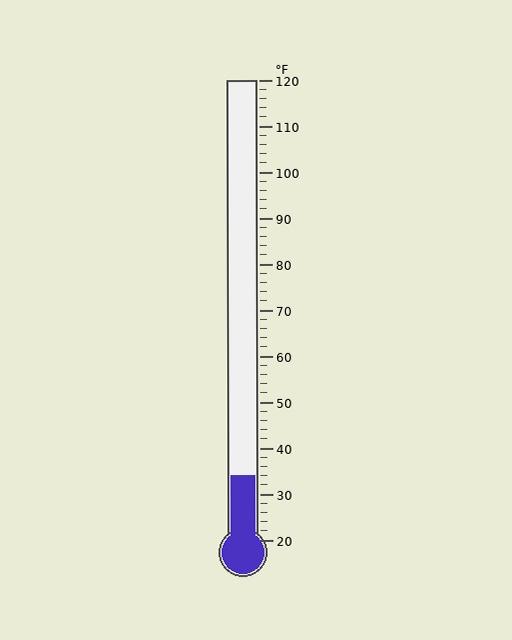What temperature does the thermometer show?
The thermometer shows approximately 34°F.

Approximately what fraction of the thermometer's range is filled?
The thermometer is filled to approximately 15% of its range.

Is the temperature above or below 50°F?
The temperature is below 50°F.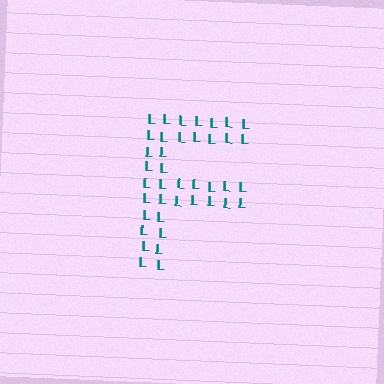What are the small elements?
The small elements are letter L's.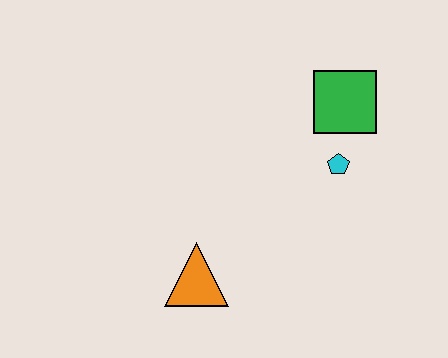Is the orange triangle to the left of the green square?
Yes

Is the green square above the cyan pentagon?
Yes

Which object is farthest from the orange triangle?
The green square is farthest from the orange triangle.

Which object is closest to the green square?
The cyan pentagon is closest to the green square.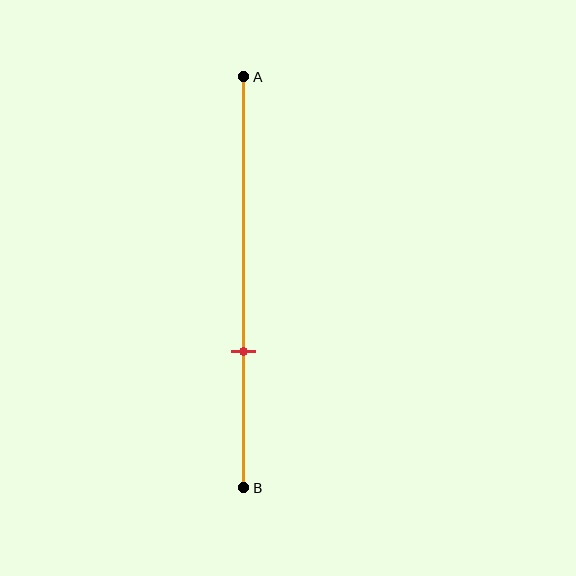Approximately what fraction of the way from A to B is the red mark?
The red mark is approximately 65% of the way from A to B.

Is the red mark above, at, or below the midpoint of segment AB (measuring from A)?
The red mark is below the midpoint of segment AB.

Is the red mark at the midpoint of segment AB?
No, the mark is at about 65% from A, not at the 50% midpoint.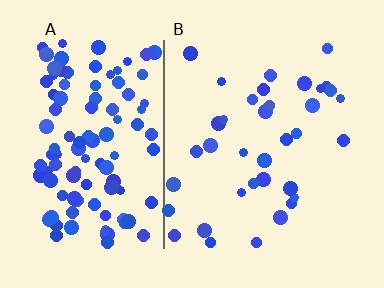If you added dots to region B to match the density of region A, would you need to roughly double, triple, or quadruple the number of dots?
Approximately triple.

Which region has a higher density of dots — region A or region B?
A (the left).